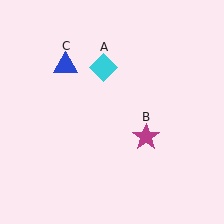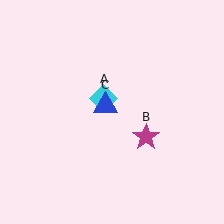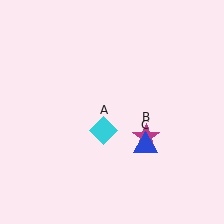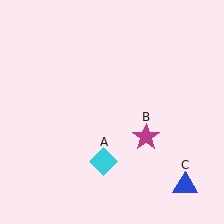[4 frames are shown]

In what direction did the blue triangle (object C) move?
The blue triangle (object C) moved down and to the right.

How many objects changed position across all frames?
2 objects changed position: cyan diamond (object A), blue triangle (object C).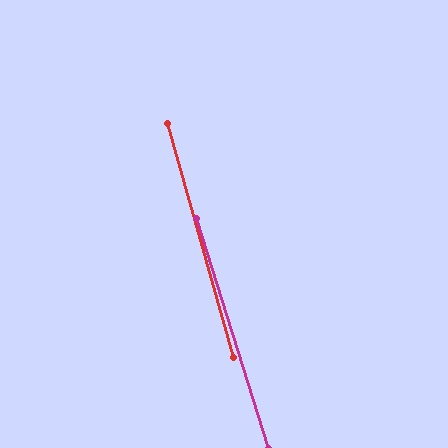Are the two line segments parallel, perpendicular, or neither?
Parallel — their directions differ by only 1.8°.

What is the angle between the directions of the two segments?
Approximately 2 degrees.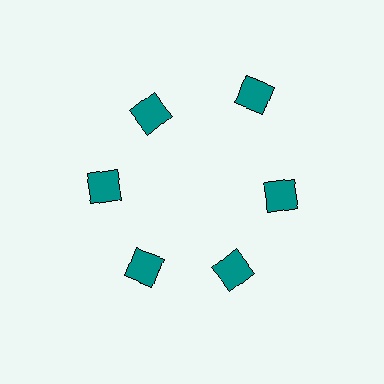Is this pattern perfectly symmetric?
No. The 6 teal squares are arranged in a ring, but one element near the 1 o'clock position is pushed outward from the center, breaking the 6-fold rotational symmetry.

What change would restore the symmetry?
The symmetry would be restored by moving it inward, back onto the ring so that all 6 squares sit at equal angles and equal distance from the center.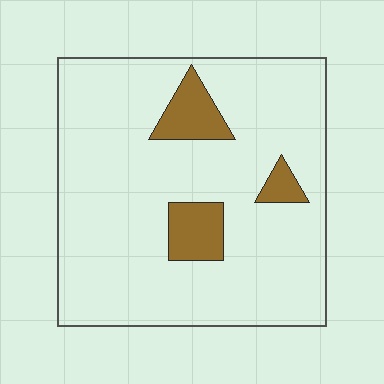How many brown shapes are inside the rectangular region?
3.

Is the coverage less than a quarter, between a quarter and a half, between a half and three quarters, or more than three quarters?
Less than a quarter.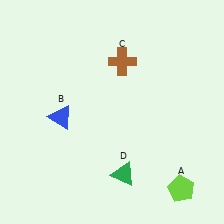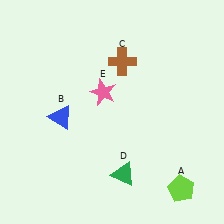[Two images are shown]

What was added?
A pink star (E) was added in Image 2.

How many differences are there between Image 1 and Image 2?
There is 1 difference between the two images.